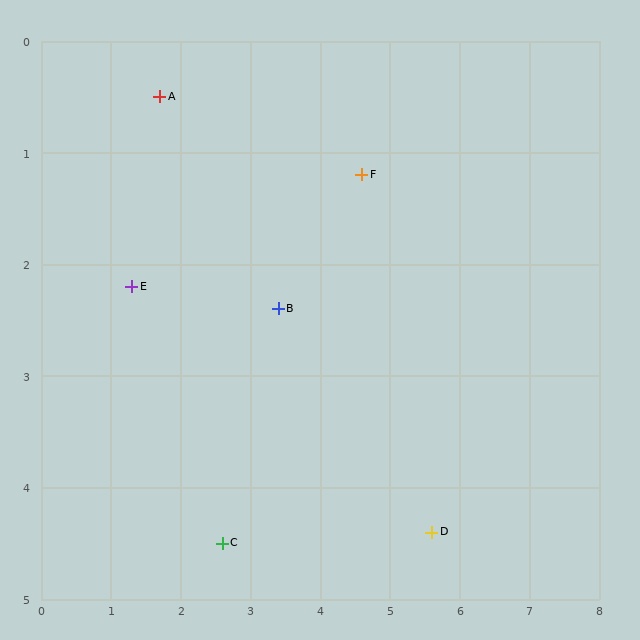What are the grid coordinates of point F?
Point F is at approximately (4.6, 1.2).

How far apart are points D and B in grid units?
Points D and B are about 3.0 grid units apart.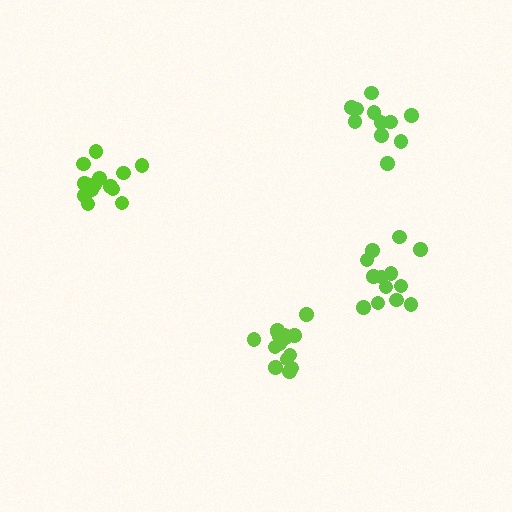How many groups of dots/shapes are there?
There are 4 groups.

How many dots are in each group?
Group 1: 11 dots, Group 2: 15 dots, Group 3: 13 dots, Group 4: 13 dots (52 total).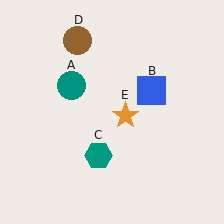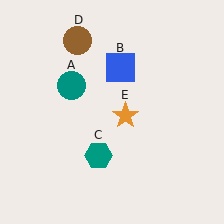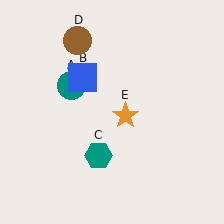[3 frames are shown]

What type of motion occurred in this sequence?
The blue square (object B) rotated counterclockwise around the center of the scene.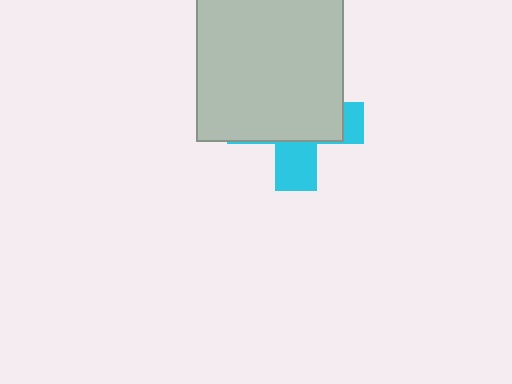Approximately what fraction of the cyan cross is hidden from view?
Roughly 68% of the cyan cross is hidden behind the light gray square.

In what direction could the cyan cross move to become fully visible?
The cyan cross could move down. That would shift it out from behind the light gray square entirely.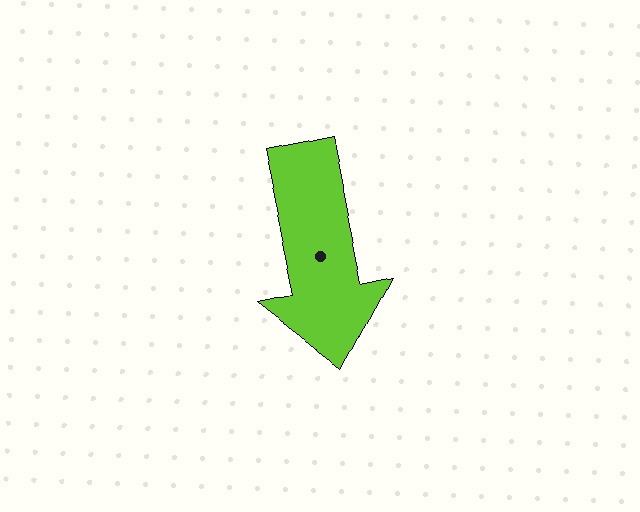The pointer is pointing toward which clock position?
Roughly 6 o'clock.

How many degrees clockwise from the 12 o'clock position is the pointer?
Approximately 168 degrees.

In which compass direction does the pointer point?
South.